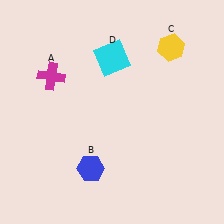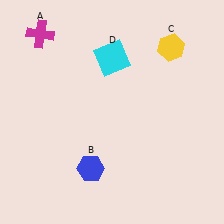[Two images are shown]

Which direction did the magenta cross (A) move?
The magenta cross (A) moved up.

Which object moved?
The magenta cross (A) moved up.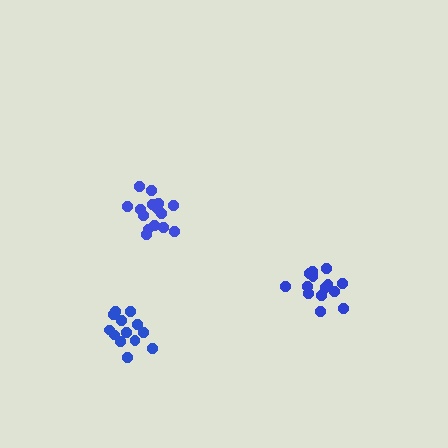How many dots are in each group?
Group 1: 17 dots, Group 2: 13 dots, Group 3: 14 dots (44 total).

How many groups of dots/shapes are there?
There are 3 groups.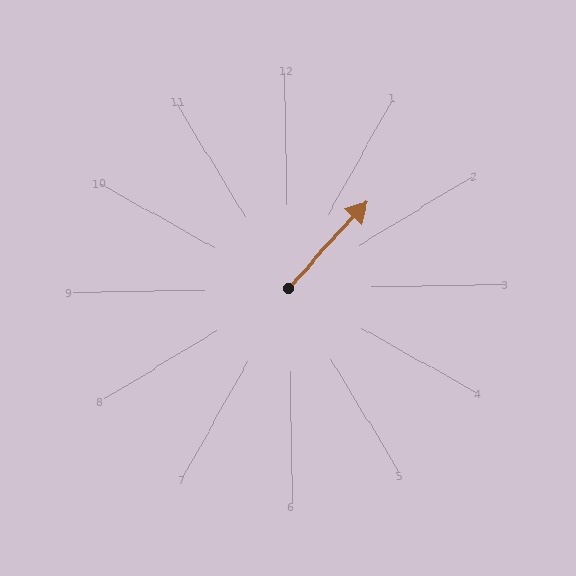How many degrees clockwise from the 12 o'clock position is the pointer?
Approximately 43 degrees.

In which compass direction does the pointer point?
Northeast.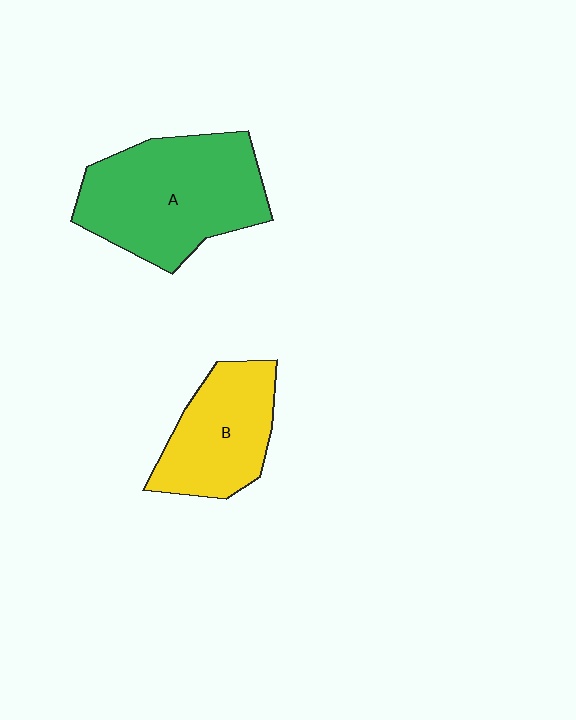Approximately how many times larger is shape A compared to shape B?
Approximately 1.5 times.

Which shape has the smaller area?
Shape B (yellow).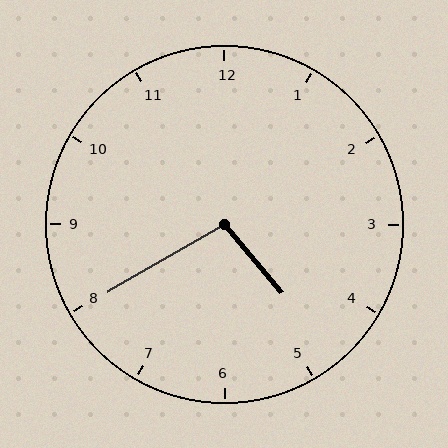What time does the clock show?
4:40.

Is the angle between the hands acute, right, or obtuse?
It is obtuse.